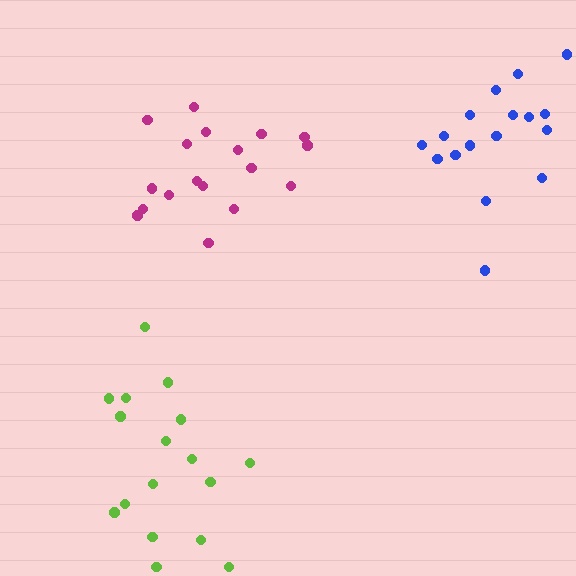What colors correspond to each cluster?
The clusters are colored: magenta, lime, blue.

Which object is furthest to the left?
The lime cluster is leftmost.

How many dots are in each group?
Group 1: 18 dots, Group 2: 17 dots, Group 3: 17 dots (52 total).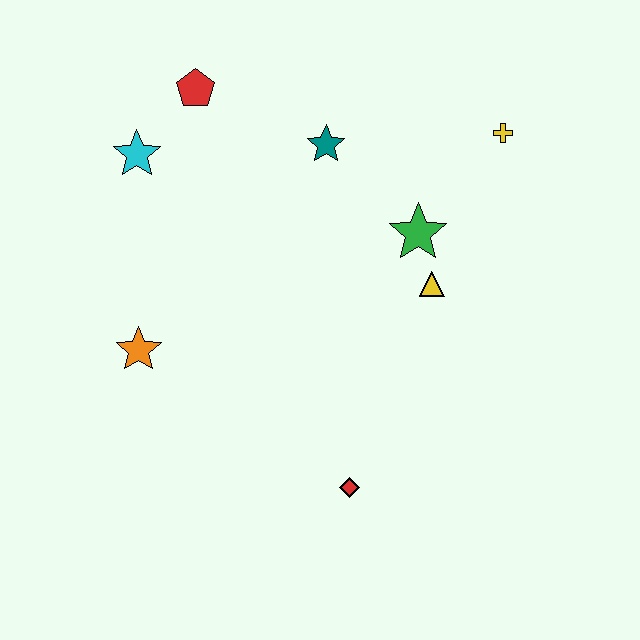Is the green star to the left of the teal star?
No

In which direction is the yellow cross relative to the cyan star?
The yellow cross is to the right of the cyan star.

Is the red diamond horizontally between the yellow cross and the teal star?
Yes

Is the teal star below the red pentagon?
Yes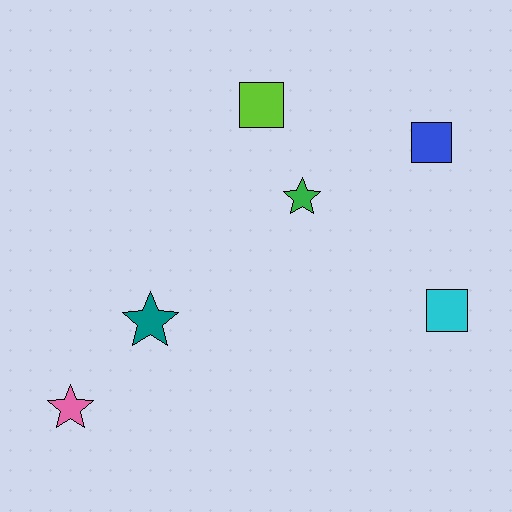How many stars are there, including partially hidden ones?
There are 3 stars.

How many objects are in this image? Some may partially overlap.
There are 6 objects.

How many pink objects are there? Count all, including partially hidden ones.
There is 1 pink object.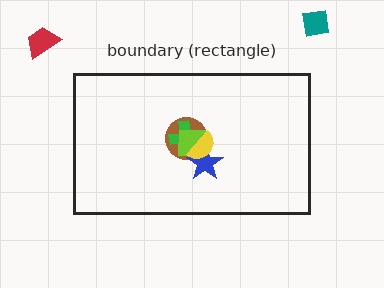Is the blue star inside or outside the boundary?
Inside.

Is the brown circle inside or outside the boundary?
Inside.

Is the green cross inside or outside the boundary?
Inside.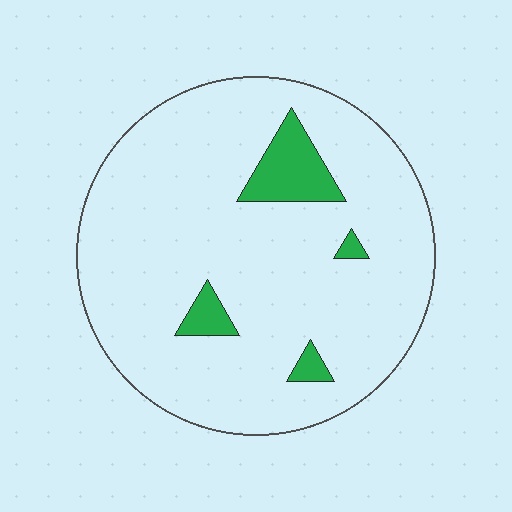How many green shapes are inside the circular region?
4.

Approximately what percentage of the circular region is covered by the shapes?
Approximately 10%.